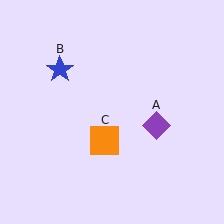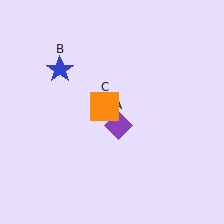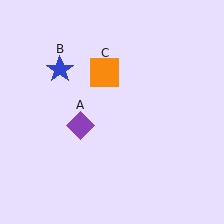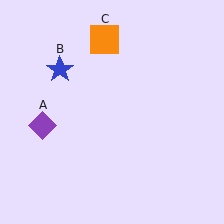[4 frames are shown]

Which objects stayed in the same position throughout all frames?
Blue star (object B) remained stationary.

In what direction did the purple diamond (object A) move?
The purple diamond (object A) moved left.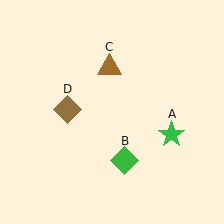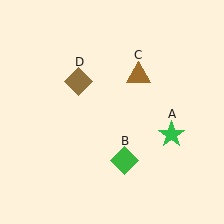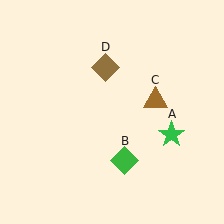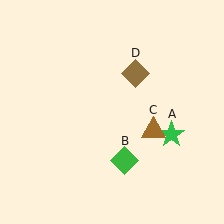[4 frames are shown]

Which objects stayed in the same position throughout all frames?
Green star (object A) and green diamond (object B) remained stationary.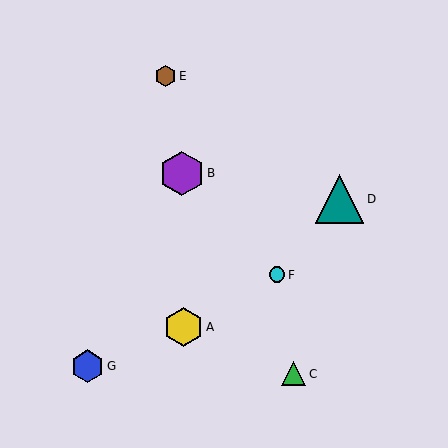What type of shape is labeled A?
Shape A is a yellow hexagon.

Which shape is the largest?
The teal triangle (labeled D) is the largest.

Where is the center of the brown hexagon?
The center of the brown hexagon is at (166, 76).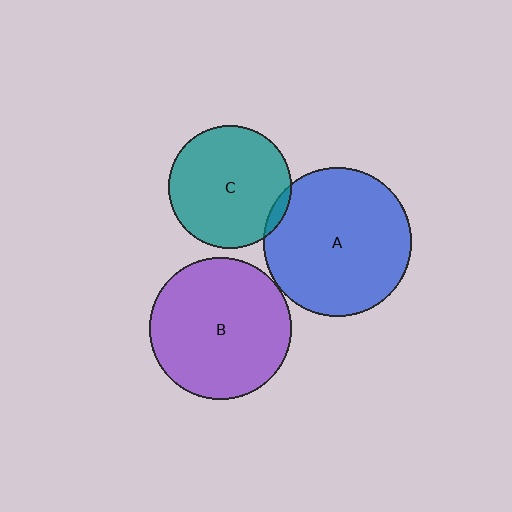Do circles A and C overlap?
Yes.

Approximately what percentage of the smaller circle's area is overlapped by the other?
Approximately 5%.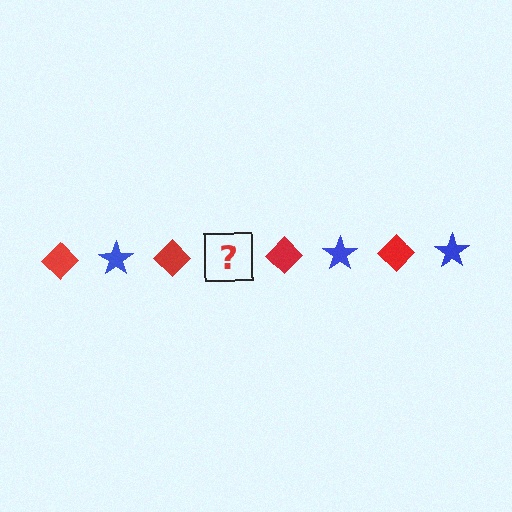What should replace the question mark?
The question mark should be replaced with a blue star.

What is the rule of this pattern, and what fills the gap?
The rule is that the pattern alternates between red diamond and blue star. The gap should be filled with a blue star.